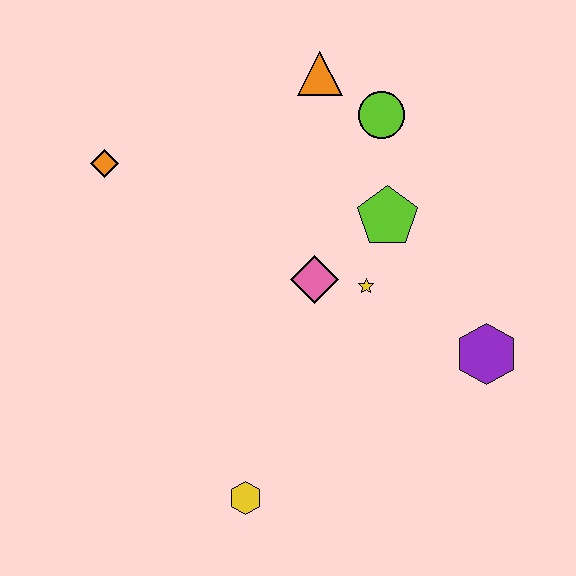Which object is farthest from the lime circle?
The yellow hexagon is farthest from the lime circle.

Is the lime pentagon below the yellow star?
No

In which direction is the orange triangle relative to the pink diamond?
The orange triangle is above the pink diamond.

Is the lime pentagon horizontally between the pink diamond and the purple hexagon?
Yes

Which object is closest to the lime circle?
The orange triangle is closest to the lime circle.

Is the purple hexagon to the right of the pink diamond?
Yes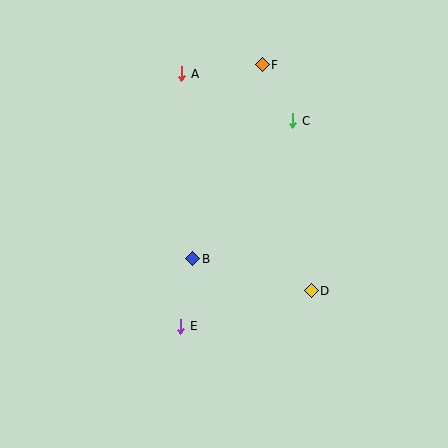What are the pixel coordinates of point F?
Point F is at (262, 65).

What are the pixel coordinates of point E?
Point E is at (181, 326).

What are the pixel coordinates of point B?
Point B is at (193, 259).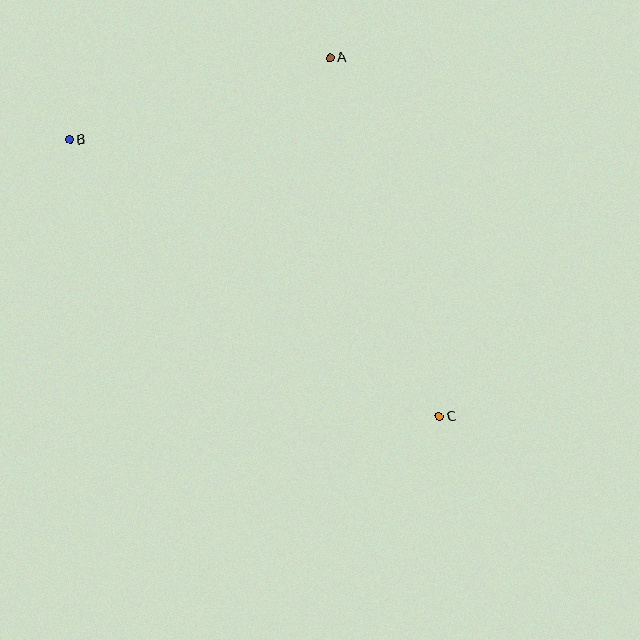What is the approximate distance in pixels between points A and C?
The distance between A and C is approximately 375 pixels.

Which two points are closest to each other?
Points A and B are closest to each other.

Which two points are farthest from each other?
Points B and C are farthest from each other.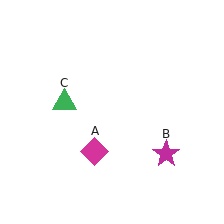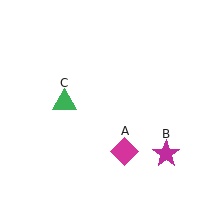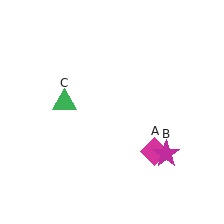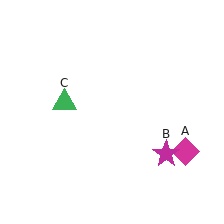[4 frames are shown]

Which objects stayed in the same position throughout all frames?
Magenta star (object B) and green triangle (object C) remained stationary.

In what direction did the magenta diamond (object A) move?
The magenta diamond (object A) moved right.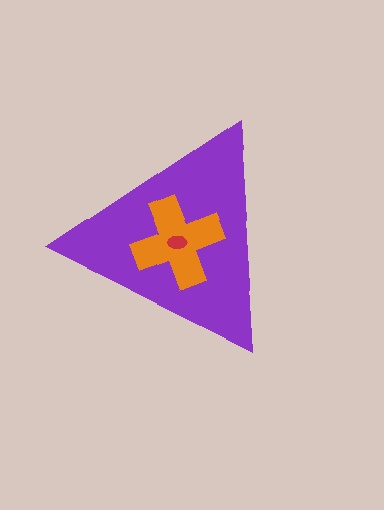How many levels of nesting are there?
3.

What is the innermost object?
The red ellipse.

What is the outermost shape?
The purple triangle.